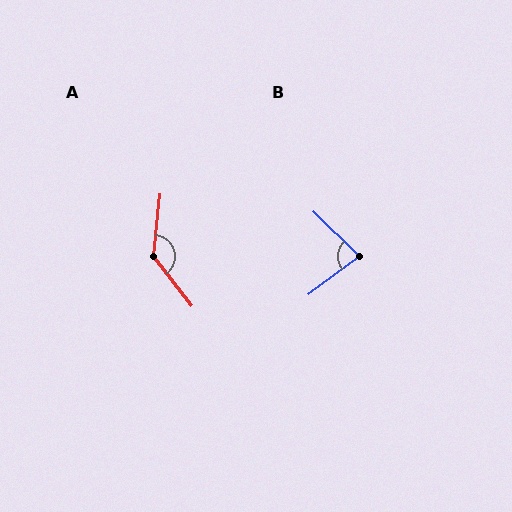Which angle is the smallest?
B, at approximately 81 degrees.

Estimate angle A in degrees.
Approximately 136 degrees.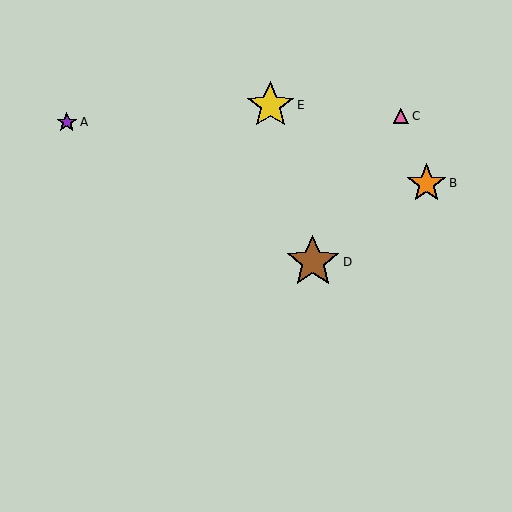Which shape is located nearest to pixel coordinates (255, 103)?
The yellow star (labeled E) at (270, 105) is nearest to that location.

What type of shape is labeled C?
Shape C is a pink triangle.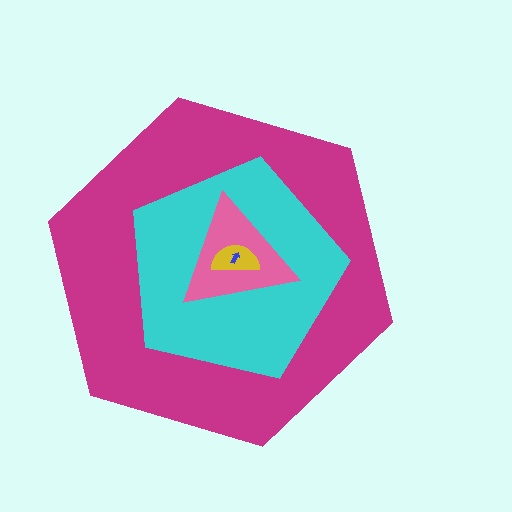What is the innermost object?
The blue arrow.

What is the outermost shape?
The magenta hexagon.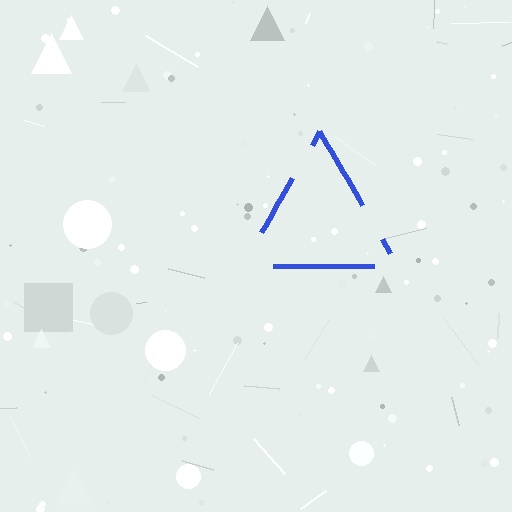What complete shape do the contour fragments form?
The contour fragments form a triangle.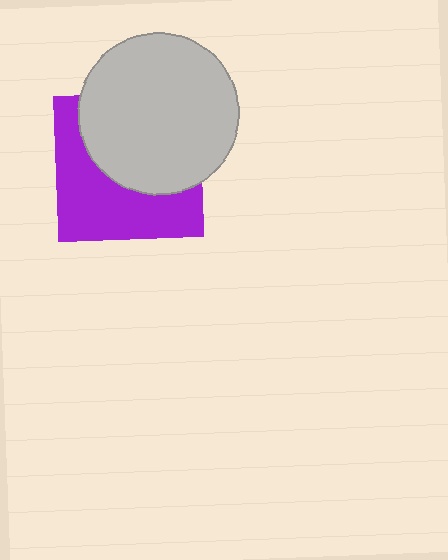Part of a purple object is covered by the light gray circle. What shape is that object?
It is a square.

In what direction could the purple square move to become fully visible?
The purple square could move down. That would shift it out from behind the light gray circle entirely.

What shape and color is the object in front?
The object in front is a light gray circle.